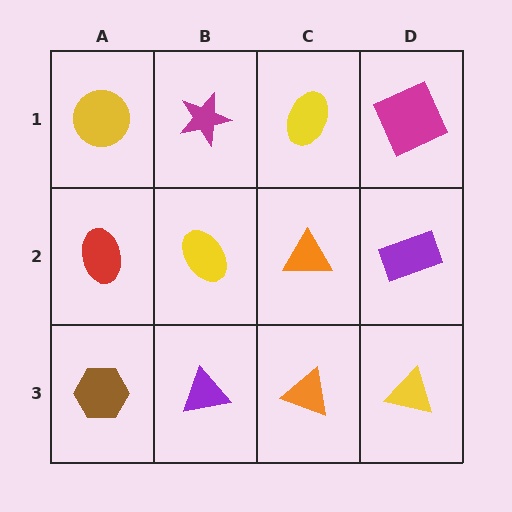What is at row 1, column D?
A magenta square.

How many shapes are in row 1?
4 shapes.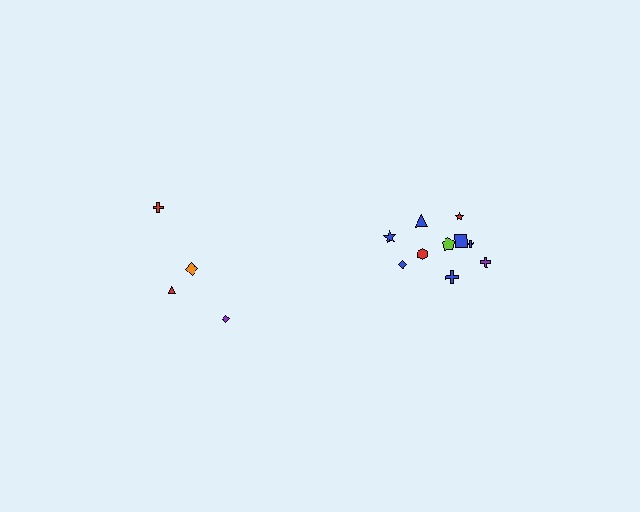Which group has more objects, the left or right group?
The right group.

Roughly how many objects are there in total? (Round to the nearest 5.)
Roughly 15 objects in total.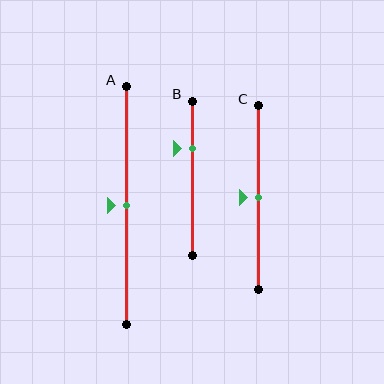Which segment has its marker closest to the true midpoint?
Segment A has its marker closest to the true midpoint.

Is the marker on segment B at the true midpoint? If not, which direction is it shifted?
No, the marker on segment B is shifted upward by about 19% of the segment length.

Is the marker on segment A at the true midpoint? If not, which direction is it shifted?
Yes, the marker on segment A is at the true midpoint.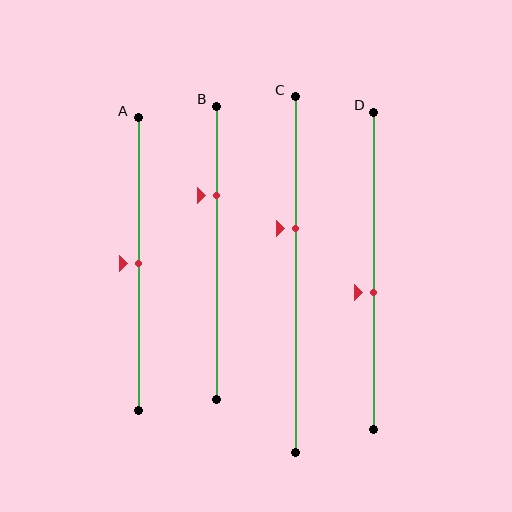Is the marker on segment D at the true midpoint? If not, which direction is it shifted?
No, the marker on segment D is shifted downward by about 7% of the segment length.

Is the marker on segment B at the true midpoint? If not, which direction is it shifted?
No, the marker on segment B is shifted upward by about 19% of the segment length.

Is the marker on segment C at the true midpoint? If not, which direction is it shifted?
No, the marker on segment C is shifted upward by about 13% of the segment length.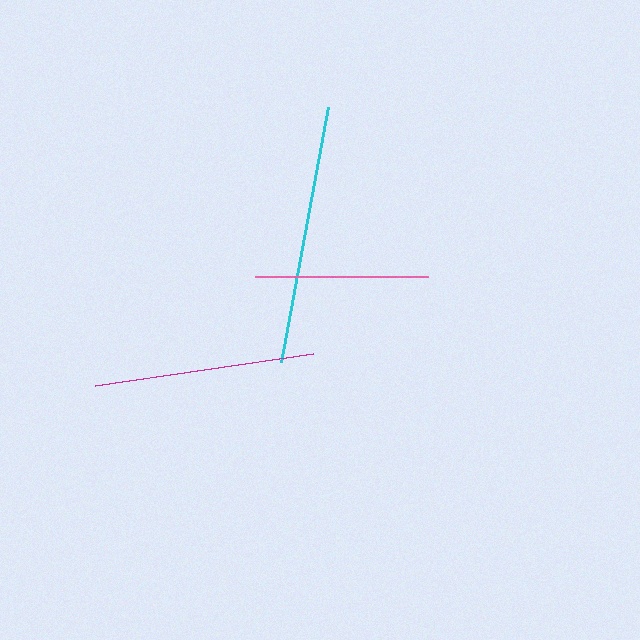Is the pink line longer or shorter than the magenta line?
The magenta line is longer than the pink line.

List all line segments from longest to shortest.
From longest to shortest: cyan, magenta, pink.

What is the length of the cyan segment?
The cyan segment is approximately 260 pixels long.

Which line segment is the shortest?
The pink line is the shortest at approximately 173 pixels.